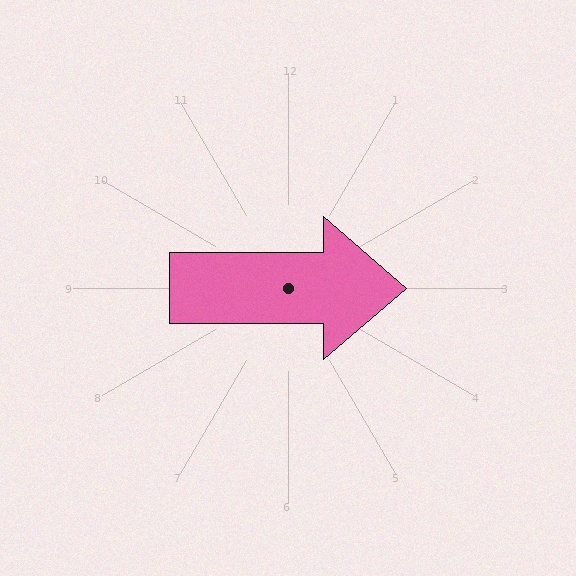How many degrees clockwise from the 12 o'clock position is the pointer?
Approximately 90 degrees.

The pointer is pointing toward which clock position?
Roughly 3 o'clock.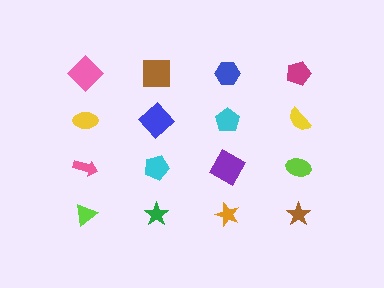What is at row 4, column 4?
A brown star.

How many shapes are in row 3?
4 shapes.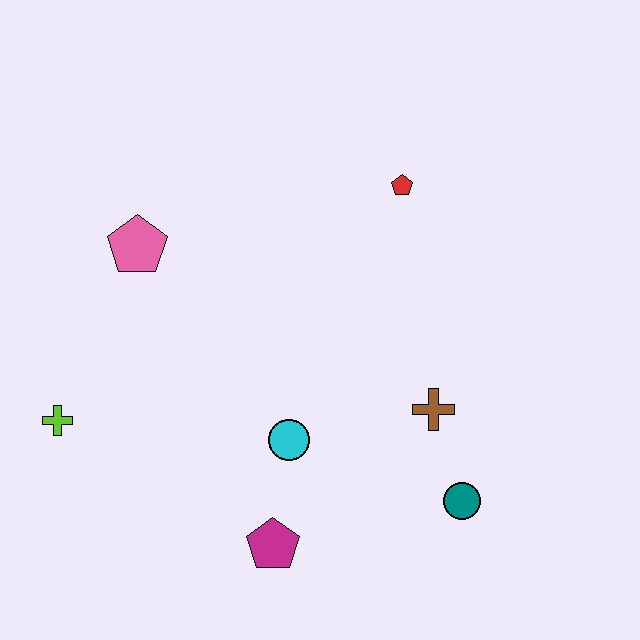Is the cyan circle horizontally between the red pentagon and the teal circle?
No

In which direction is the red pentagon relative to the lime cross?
The red pentagon is to the right of the lime cross.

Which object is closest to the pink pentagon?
The lime cross is closest to the pink pentagon.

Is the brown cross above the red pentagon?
No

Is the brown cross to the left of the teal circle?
Yes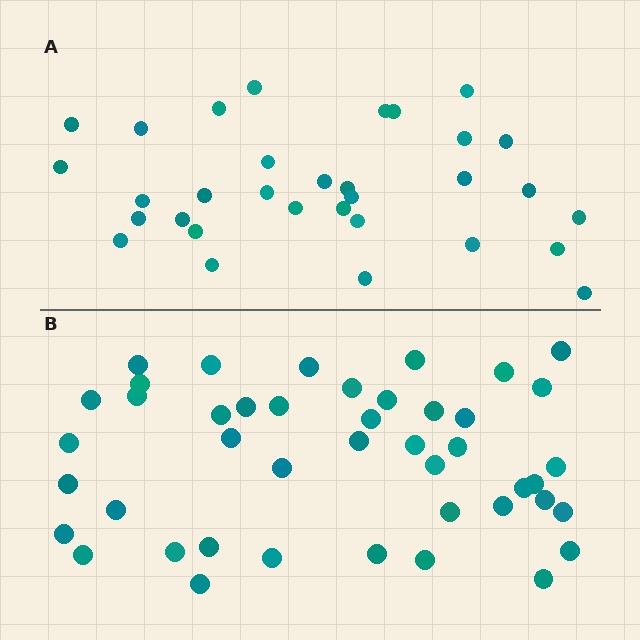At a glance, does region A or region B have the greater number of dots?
Region B (the bottom region) has more dots.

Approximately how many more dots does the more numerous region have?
Region B has roughly 12 or so more dots than region A.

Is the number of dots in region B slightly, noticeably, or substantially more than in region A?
Region B has noticeably more, but not dramatically so. The ratio is roughly 1.4 to 1.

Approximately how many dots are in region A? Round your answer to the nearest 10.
About 30 dots. (The exact count is 32, which rounds to 30.)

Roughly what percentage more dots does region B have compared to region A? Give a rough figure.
About 40% more.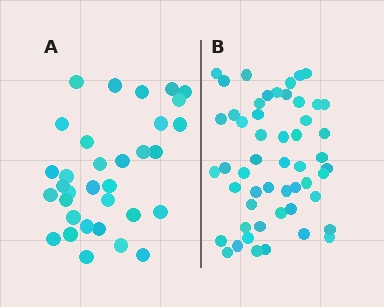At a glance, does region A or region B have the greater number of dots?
Region B (the right region) has more dots.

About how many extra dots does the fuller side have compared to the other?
Region B has approximately 20 more dots than region A.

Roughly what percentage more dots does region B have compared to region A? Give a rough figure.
About 60% more.